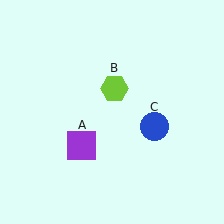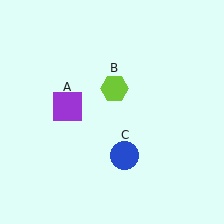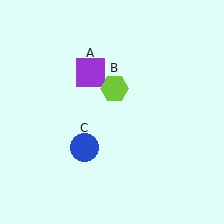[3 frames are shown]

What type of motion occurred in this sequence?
The purple square (object A), blue circle (object C) rotated clockwise around the center of the scene.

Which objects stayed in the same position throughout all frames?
Lime hexagon (object B) remained stationary.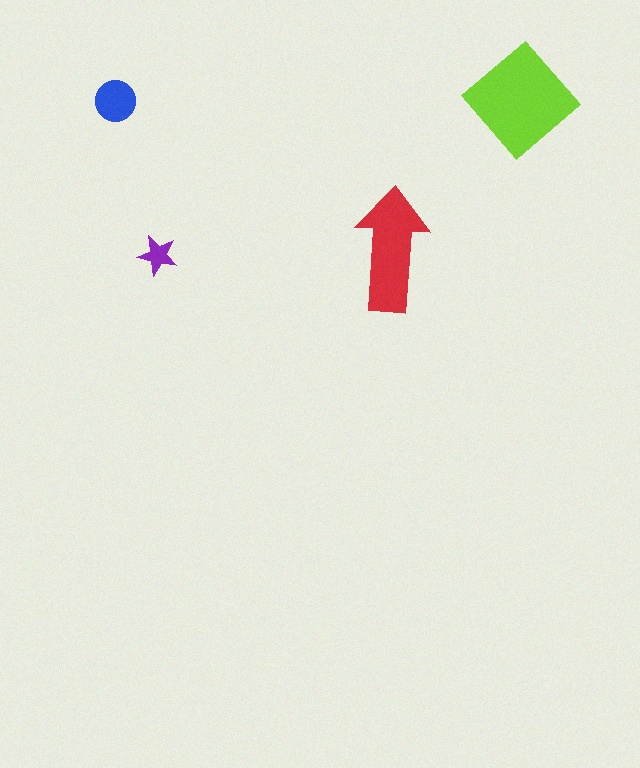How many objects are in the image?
There are 4 objects in the image.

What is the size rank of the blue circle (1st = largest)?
3rd.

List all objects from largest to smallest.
The lime diamond, the red arrow, the blue circle, the purple star.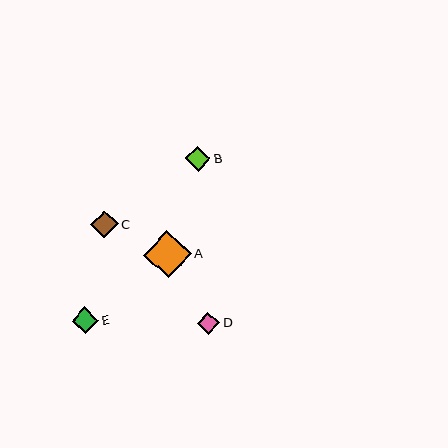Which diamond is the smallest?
Diamond D is the smallest with a size of approximately 22 pixels.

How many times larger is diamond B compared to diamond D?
Diamond B is approximately 1.1 times the size of diamond D.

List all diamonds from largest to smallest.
From largest to smallest: A, C, E, B, D.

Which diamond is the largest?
Diamond A is the largest with a size of approximately 48 pixels.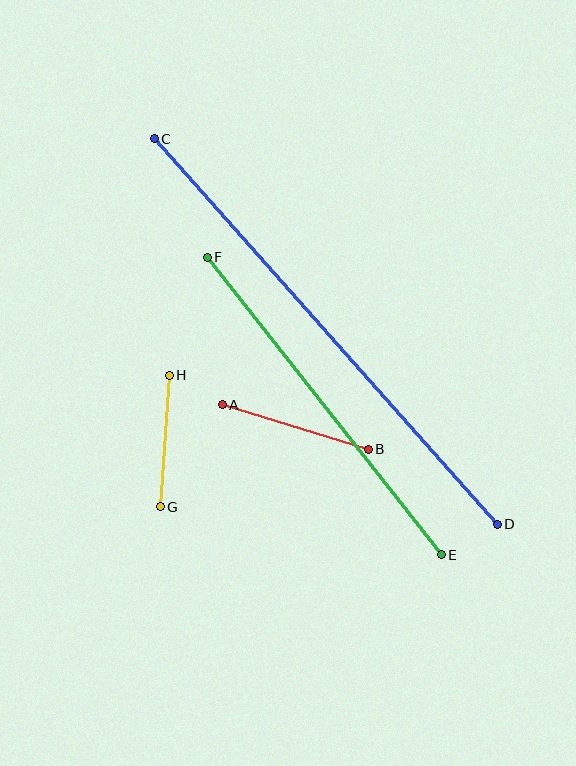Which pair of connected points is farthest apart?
Points C and D are farthest apart.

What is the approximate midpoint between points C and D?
The midpoint is at approximately (326, 331) pixels.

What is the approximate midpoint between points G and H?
The midpoint is at approximately (165, 441) pixels.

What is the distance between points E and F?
The distance is approximately 378 pixels.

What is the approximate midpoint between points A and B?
The midpoint is at approximately (295, 427) pixels.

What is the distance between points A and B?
The distance is approximately 153 pixels.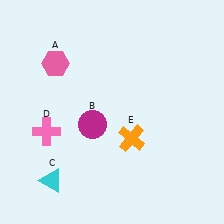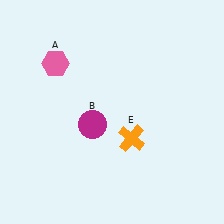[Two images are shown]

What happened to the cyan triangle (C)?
The cyan triangle (C) was removed in Image 2. It was in the bottom-left area of Image 1.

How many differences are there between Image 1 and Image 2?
There are 2 differences between the two images.